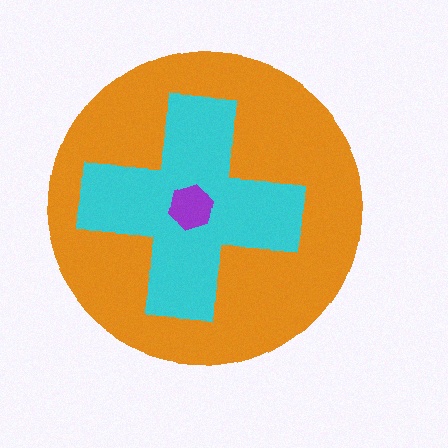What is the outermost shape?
The orange circle.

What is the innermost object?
The purple hexagon.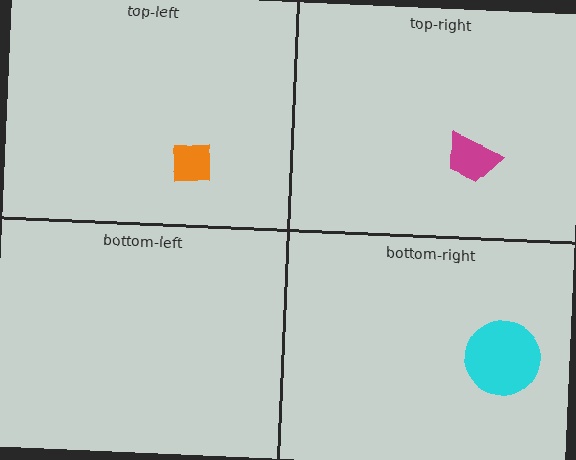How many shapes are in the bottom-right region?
1.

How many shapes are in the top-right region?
1.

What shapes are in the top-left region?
The orange square.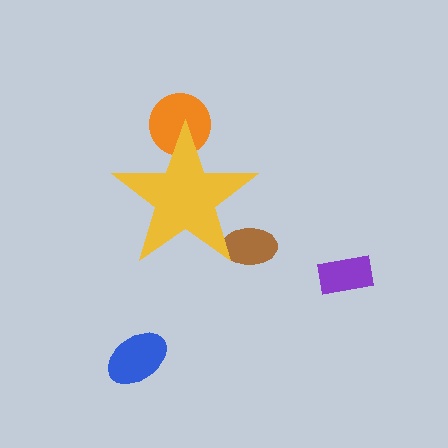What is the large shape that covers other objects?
A yellow star.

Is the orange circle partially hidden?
Yes, the orange circle is partially hidden behind the yellow star.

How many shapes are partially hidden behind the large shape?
2 shapes are partially hidden.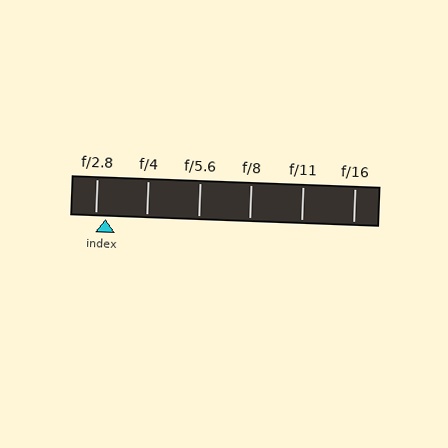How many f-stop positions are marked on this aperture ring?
There are 6 f-stop positions marked.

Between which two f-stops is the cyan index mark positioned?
The index mark is between f/2.8 and f/4.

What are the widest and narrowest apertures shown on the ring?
The widest aperture shown is f/2.8 and the narrowest is f/16.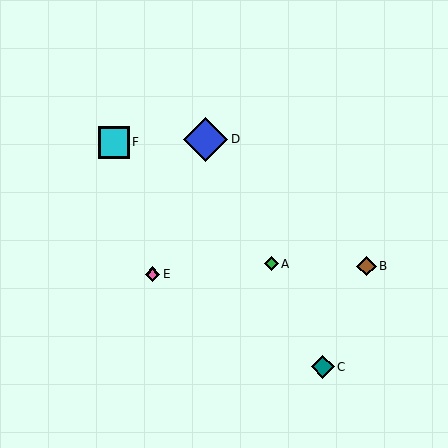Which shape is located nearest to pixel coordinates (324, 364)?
The teal diamond (labeled C) at (323, 367) is nearest to that location.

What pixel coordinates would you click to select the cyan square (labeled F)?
Click at (114, 142) to select the cyan square F.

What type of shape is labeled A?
Shape A is a green diamond.